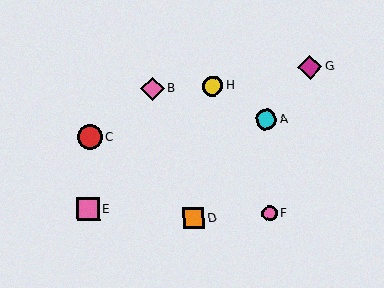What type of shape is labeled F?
Shape F is a pink circle.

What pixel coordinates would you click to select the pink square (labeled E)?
Click at (88, 209) to select the pink square E.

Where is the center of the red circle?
The center of the red circle is at (90, 137).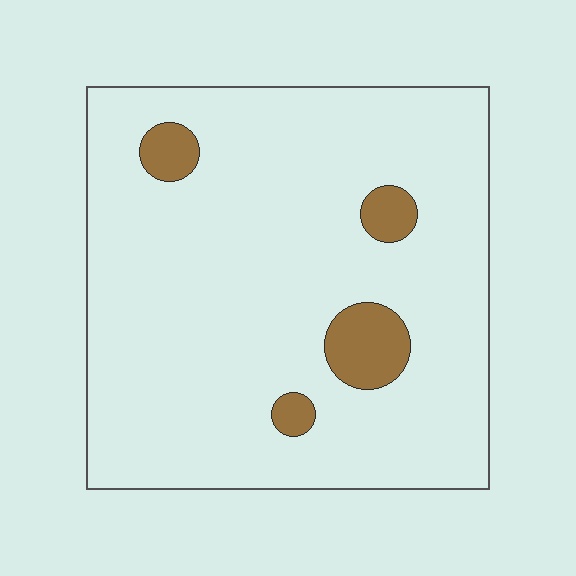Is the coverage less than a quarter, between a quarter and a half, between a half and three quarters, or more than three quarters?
Less than a quarter.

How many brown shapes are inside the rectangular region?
4.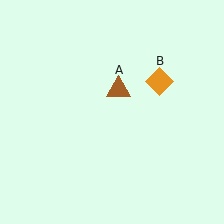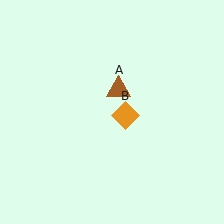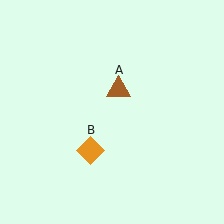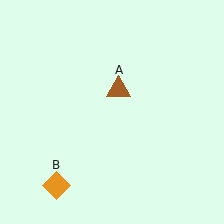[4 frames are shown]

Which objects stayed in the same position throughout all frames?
Brown triangle (object A) remained stationary.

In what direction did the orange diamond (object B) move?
The orange diamond (object B) moved down and to the left.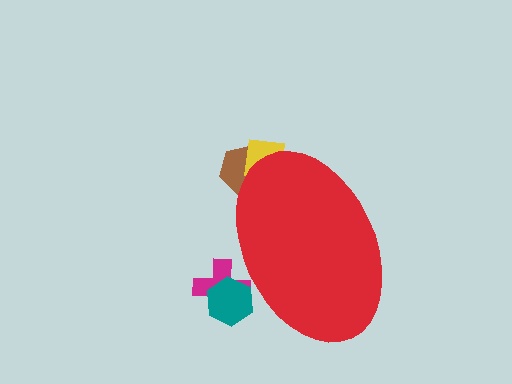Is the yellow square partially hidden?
Yes, the yellow square is partially hidden behind the red ellipse.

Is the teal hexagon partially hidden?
Yes, the teal hexagon is partially hidden behind the red ellipse.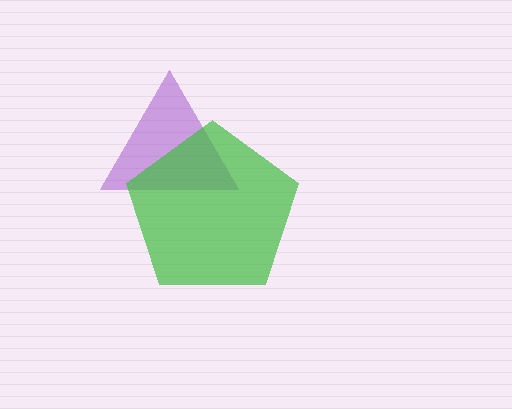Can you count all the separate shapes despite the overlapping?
Yes, there are 2 separate shapes.